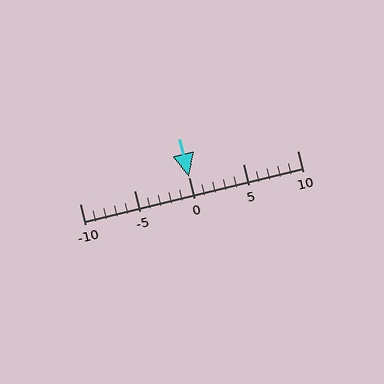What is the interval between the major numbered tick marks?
The major tick marks are spaced 5 units apart.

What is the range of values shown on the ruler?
The ruler shows values from -10 to 10.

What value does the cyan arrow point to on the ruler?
The cyan arrow points to approximately 0.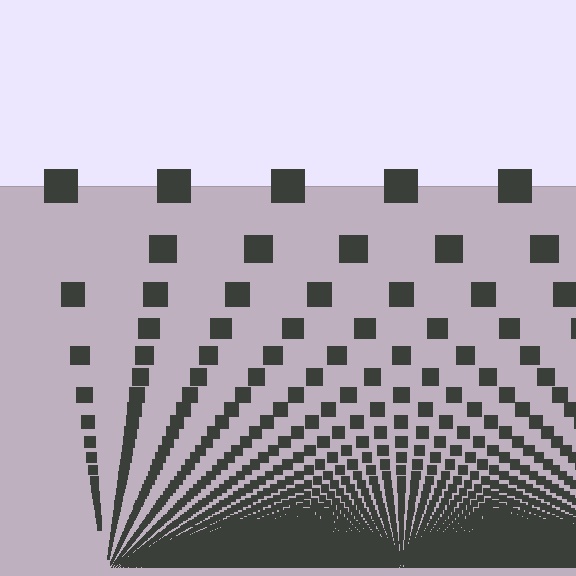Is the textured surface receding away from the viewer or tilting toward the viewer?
The surface appears to tilt toward the viewer. Texture elements get larger and sparser toward the top.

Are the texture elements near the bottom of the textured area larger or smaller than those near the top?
Smaller. The gradient is inverted — elements near the bottom are smaller and denser.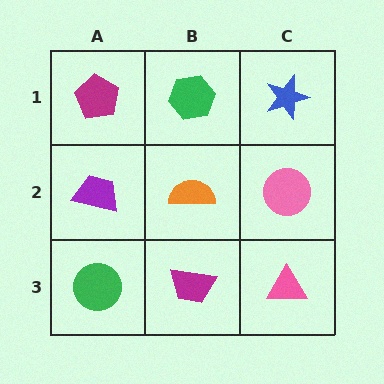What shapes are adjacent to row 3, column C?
A pink circle (row 2, column C), a magenta trapezoid (row 3, column B).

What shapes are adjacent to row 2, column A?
A magenta pentagon (row 1, column A), a green circle (row 3, column A), an orange semicircle (row 2, column B).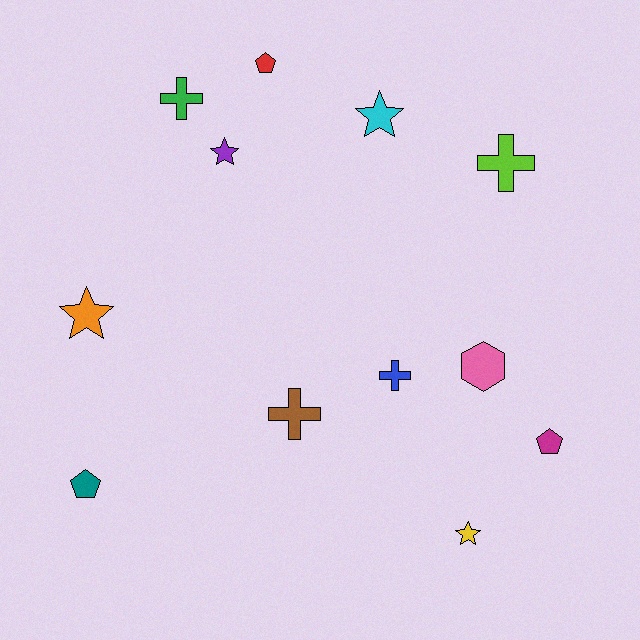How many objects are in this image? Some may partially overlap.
There are 12 objects.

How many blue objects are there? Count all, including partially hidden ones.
There is 1 blue object.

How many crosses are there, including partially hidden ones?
There are 4 crosses.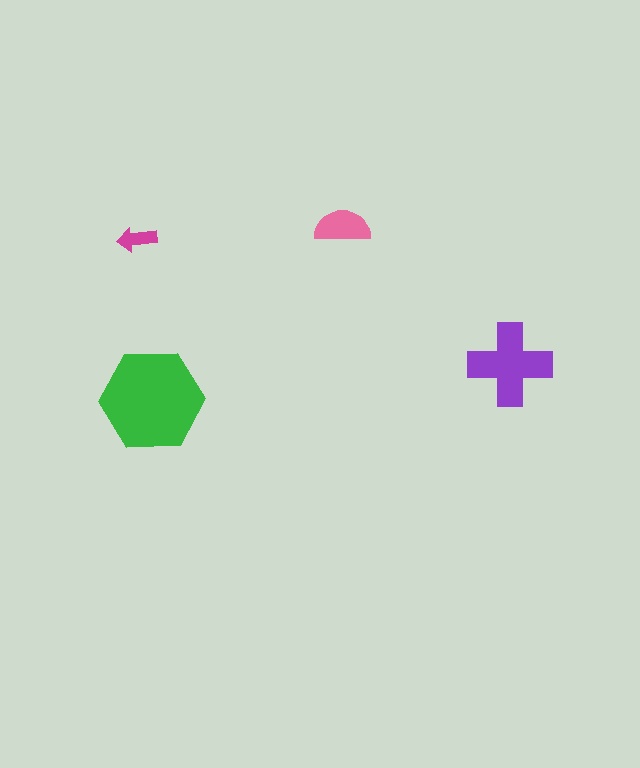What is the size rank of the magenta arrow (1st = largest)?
4th.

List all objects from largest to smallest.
The green hexagon, the purple cross, the pink semicircle, the magenta arrow.